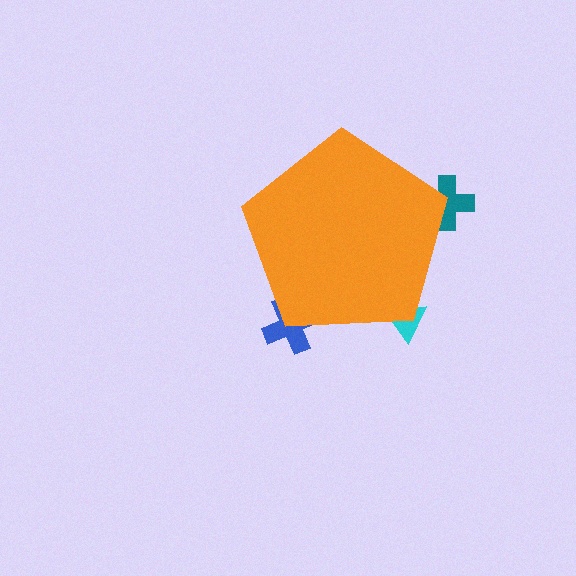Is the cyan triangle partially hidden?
Yes, the cyan triangle is partially hidden behind the orange pentagon.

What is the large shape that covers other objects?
An orange pentagon.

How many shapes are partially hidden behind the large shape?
3 shapes are partially hidden.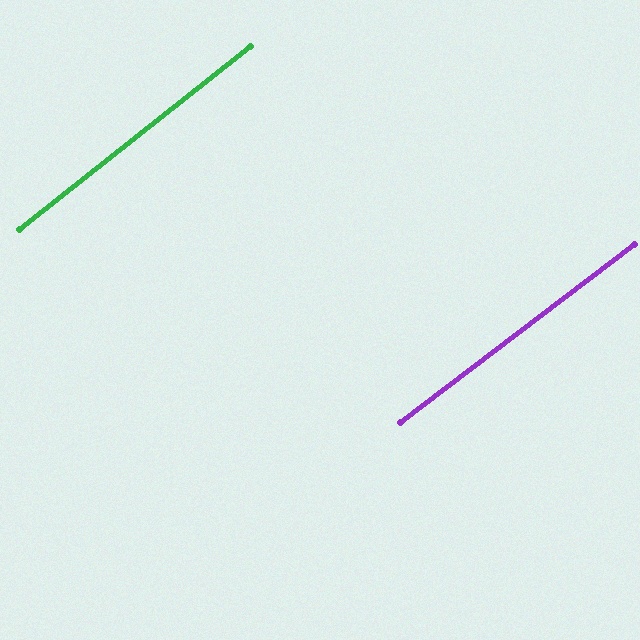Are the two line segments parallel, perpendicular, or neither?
Parallel — their directions differ by only 1.3°.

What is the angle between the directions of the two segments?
Approximately 1 degree.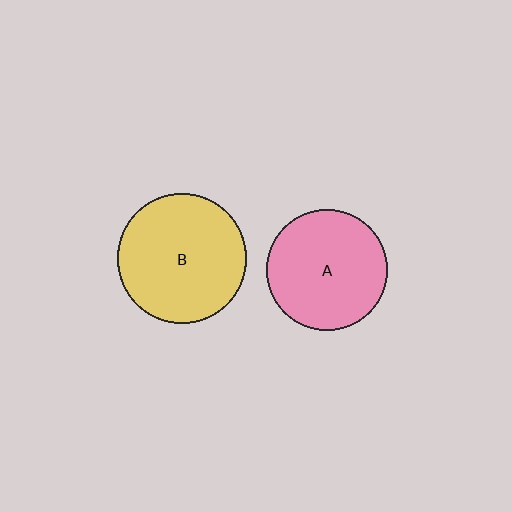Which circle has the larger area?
Circle B (yellow).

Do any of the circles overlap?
No, none of the circles overlap.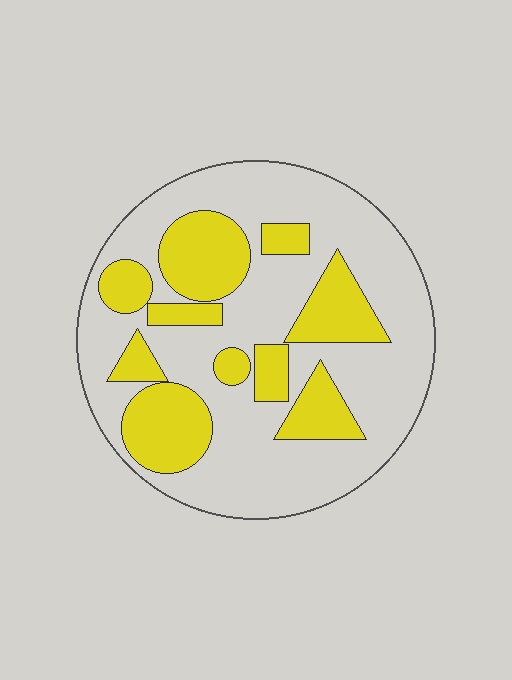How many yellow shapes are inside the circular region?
10.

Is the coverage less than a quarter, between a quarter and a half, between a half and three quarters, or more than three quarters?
Between a quarter and a half.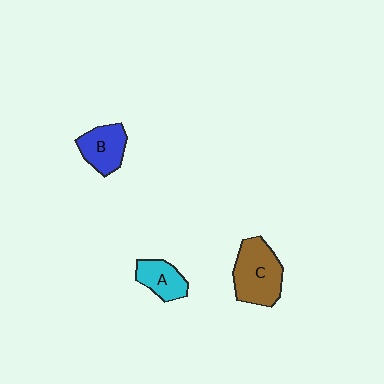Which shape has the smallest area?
Shape A (cyan).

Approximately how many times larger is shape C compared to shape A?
Approximately 1.7 times.